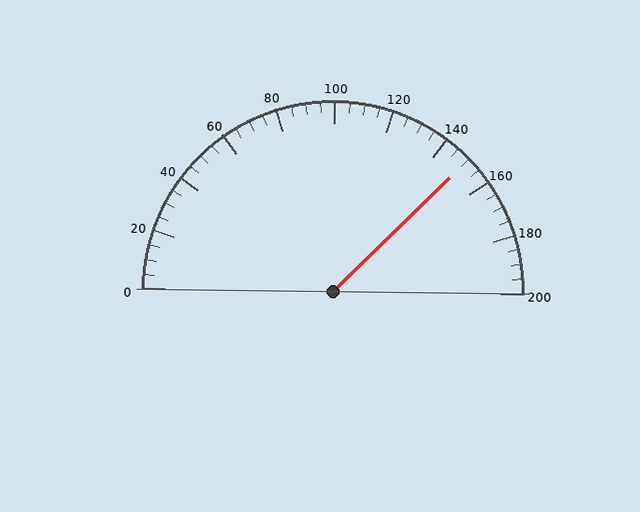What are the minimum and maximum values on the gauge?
The gauge ranges from 0 to 200.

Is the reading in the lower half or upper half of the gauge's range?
The reading is in the upper half of the range (0 to 200).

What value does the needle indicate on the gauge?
The needle indicates approximately 150.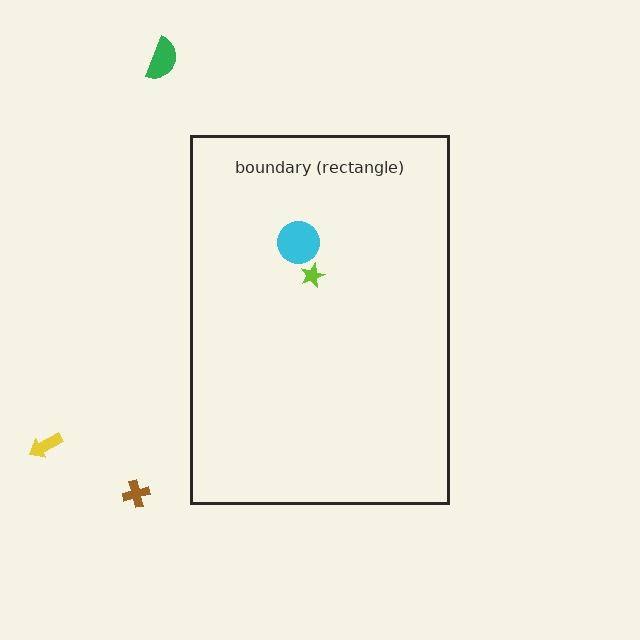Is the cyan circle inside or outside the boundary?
Inside.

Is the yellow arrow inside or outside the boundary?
Outside.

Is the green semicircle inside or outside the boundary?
Outside.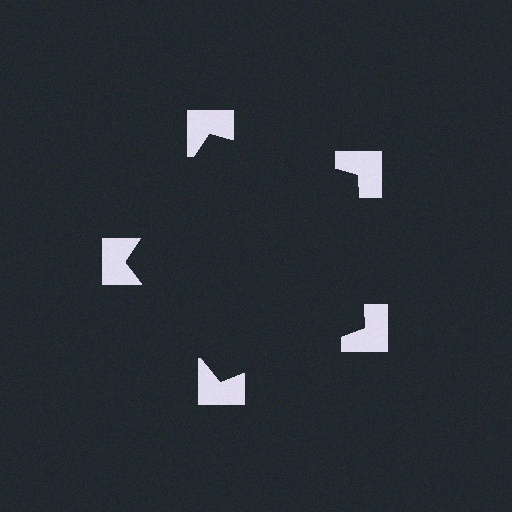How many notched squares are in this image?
There are 5 — one at each vertex of the illusory pentagon.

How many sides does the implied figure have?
5 sides.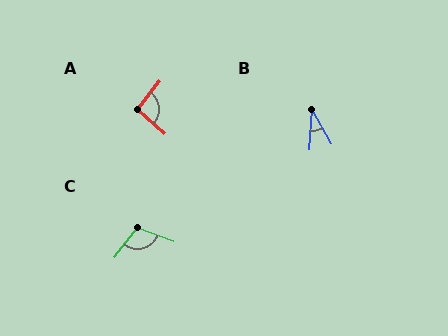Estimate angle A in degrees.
Approximately 93 degrees.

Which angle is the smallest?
B, at approximately 33 degrees.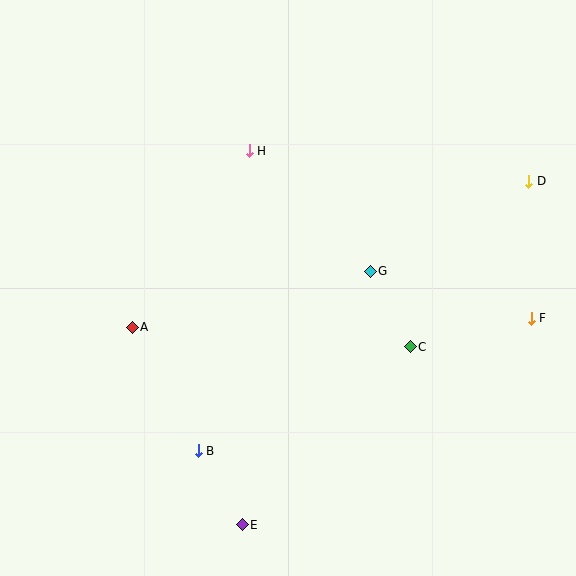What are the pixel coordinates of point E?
Point E is at (242, 525).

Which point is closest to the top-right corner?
Point D is closest to the top-right corner.